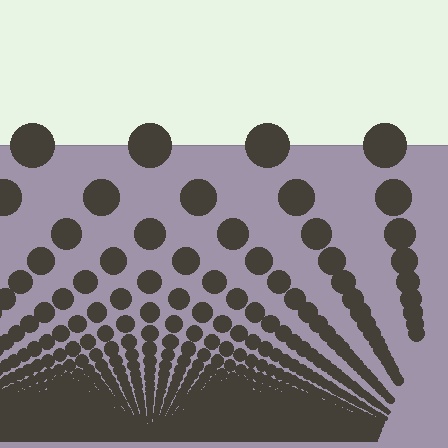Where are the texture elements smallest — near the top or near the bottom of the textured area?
Near the bottom.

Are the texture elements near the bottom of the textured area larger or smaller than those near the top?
Smaller. The gradient is inverted — elements near the bottom are smaller and denser.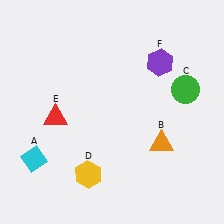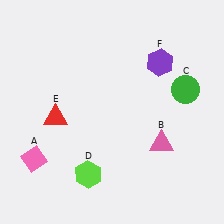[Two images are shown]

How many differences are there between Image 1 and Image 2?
There are 3 differences between the two images.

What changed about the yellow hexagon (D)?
In Image 1, D is yellow. In Image 2, it changed to lime.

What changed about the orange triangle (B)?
In Image 1, B is orange. In Image 2, it changed to pink.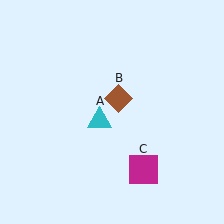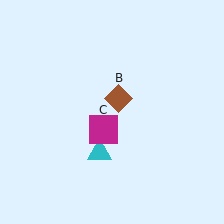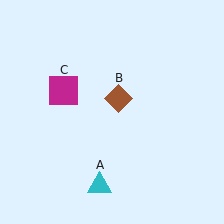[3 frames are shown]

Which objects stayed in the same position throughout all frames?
Brown diamond (object B) remained stationary.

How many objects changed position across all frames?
2 objects changed position: cyan triangle (object A), magenta square (object C).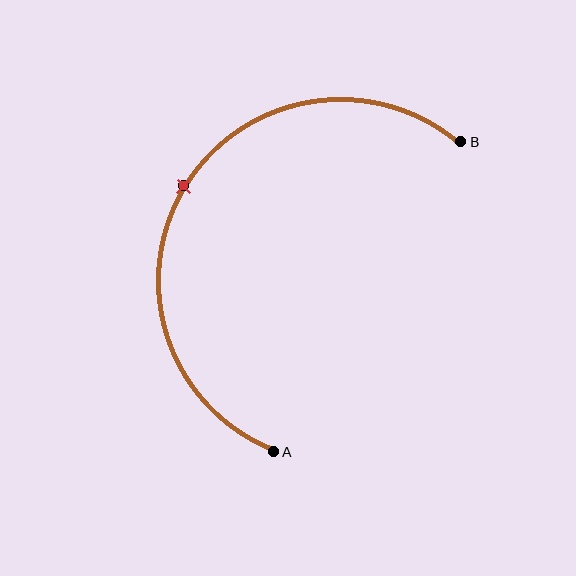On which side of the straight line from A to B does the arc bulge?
The arc bulges to the left of the straight line connecting A and B.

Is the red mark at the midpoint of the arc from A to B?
Yes. The red mark lies on the arc at equal arc-length from both A and B — it is the arc midpoint.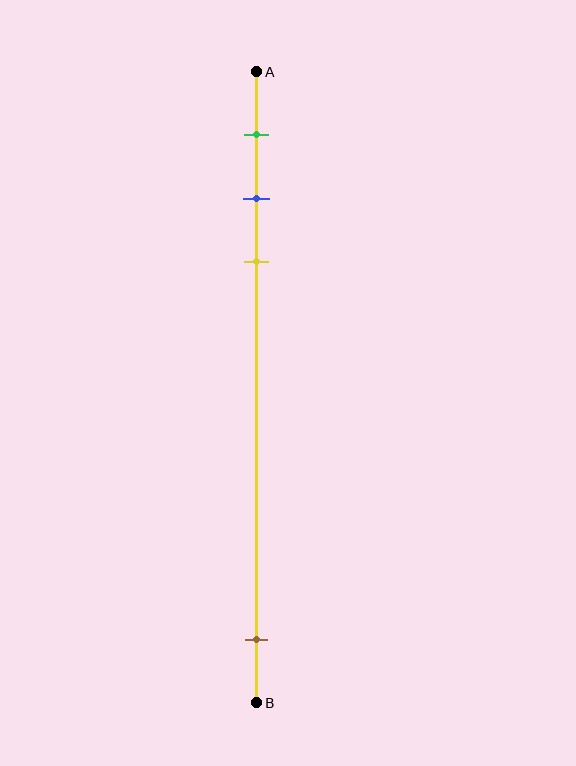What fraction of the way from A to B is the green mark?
The green mark is approximately 10% (0.1) of the way from A to B.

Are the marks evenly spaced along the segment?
No, the marks are not evenly spaced.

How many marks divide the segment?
There are 4 marks dividing the segment.